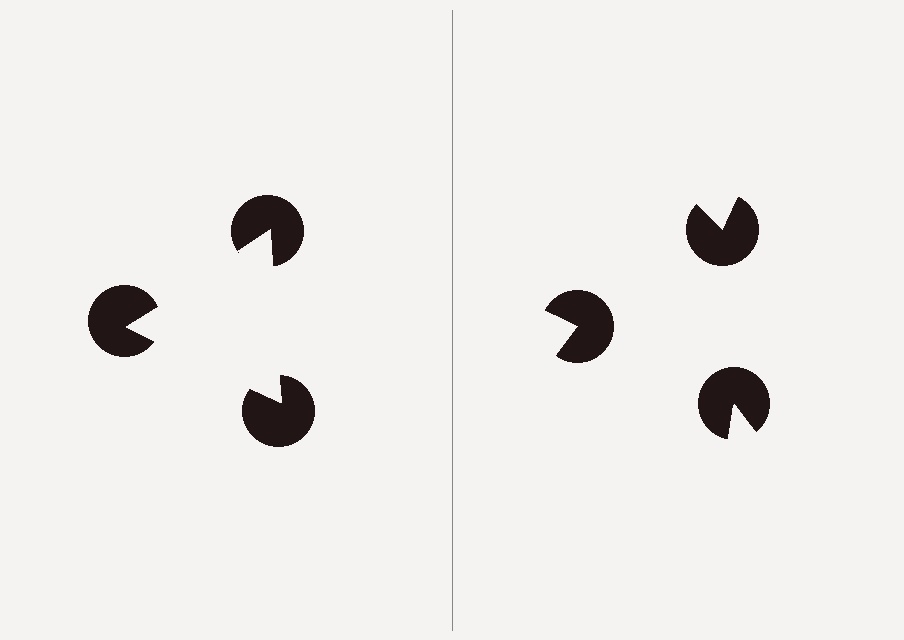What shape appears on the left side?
An illusory triangle.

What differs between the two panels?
The pac-man discs are positioned identically on both sides; only the wedge orientations differ. On the left they align to a triangle; on the right they are misaligned.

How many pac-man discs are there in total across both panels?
6 — 3 on each side.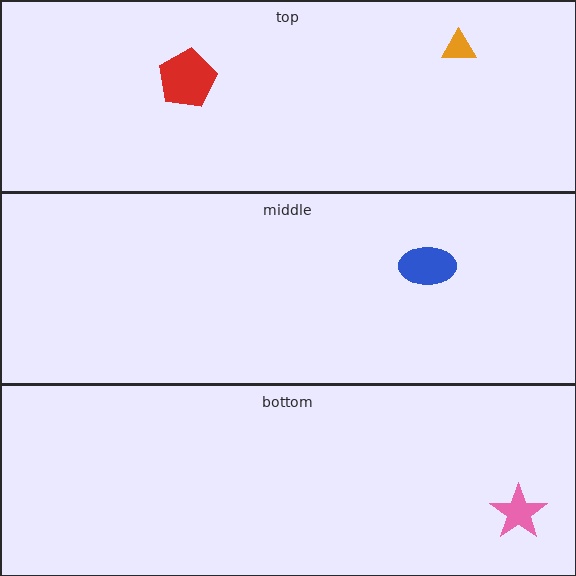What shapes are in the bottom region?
The pink star.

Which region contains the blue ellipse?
The middle region.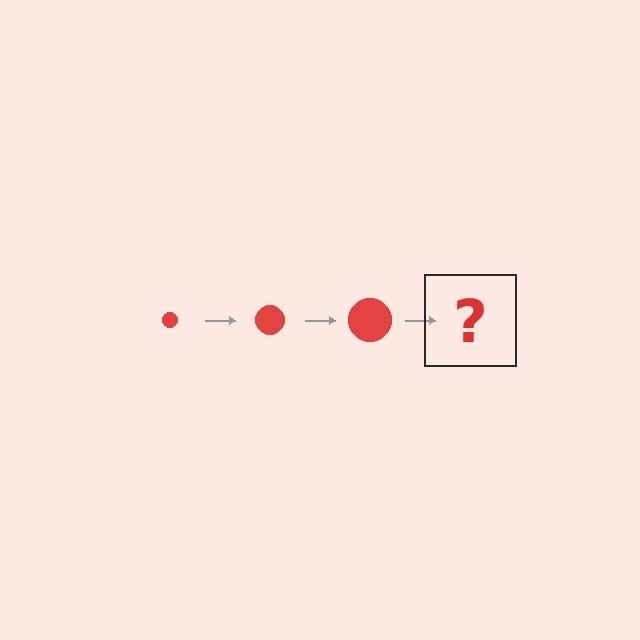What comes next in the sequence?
The next element should be a red circle, larger than the previous one.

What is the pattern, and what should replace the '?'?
The pattern is that the circle gets progressively larger each step. The '?' should be a red circle, larger than the previous one.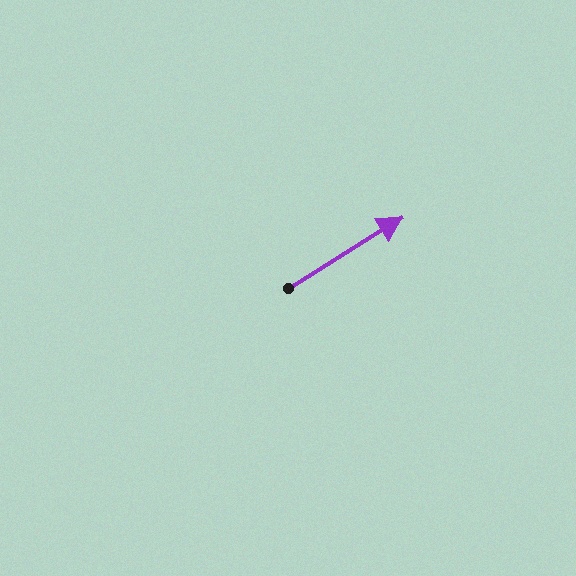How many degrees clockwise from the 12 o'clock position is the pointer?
Approximately 58 degrees.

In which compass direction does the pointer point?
Northeast.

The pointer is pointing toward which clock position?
Roughly 2 o'clock.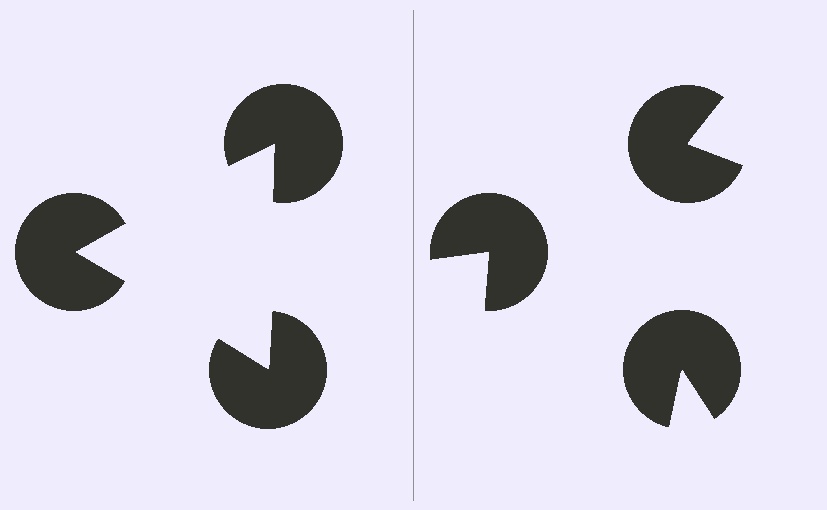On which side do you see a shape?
An illusory triangle appears on the left side. On the right side the wedge cuts are rotated, so no coherent shape forms.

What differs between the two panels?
The pac-man discs are positioned identically on both sides; only the wedge orientations differ. On the left they align to a triangle; on the right they are misaligned.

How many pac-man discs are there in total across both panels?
6 — 3 on each side.